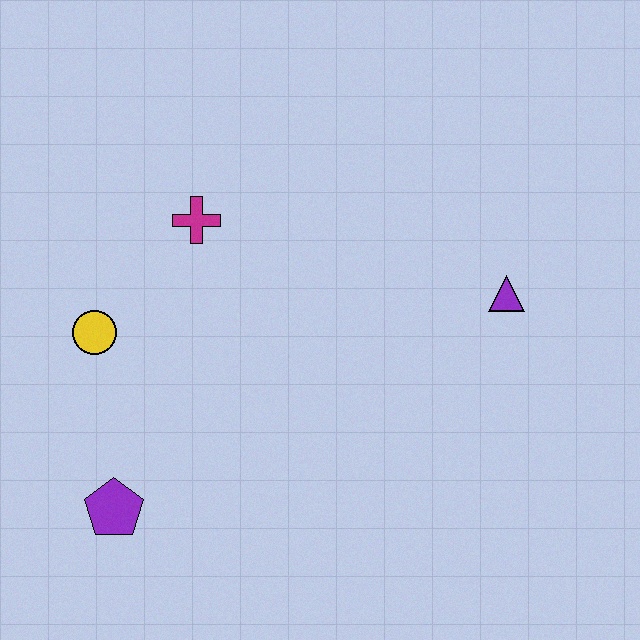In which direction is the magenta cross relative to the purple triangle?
The magenta cross is to the left of the purple triangle.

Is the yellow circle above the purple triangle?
No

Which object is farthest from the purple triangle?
The purple pentagon is farthest from the purple triangle.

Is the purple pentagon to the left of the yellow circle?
No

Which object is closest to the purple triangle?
The magenta cross is closest to the purple triangle.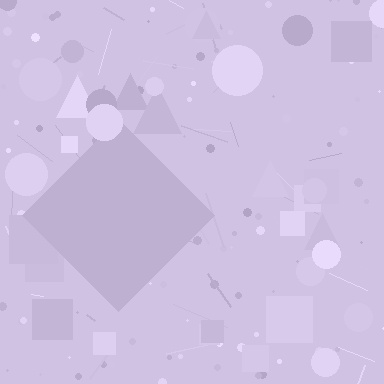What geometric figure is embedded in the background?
A diamond is embedded in the background.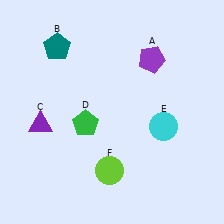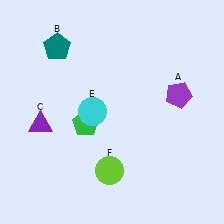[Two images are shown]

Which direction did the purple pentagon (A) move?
The purple pentagon (A) moved down.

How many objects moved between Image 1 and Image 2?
2 objects moved between the two images.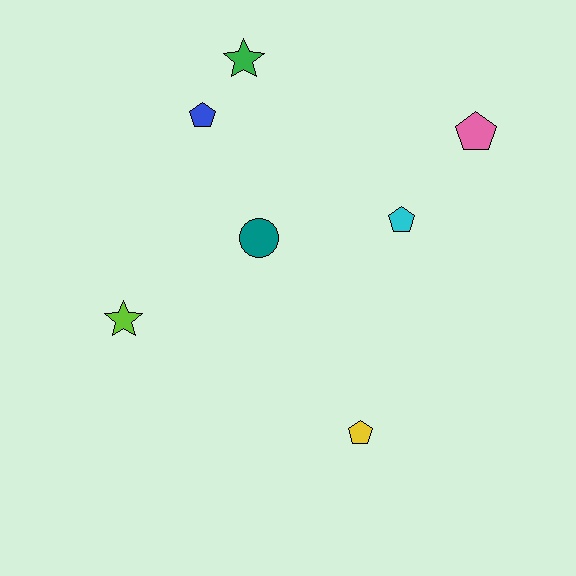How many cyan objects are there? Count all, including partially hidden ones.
There is 1 cyan object.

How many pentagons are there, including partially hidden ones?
There are 4 pentagons.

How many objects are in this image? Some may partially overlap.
There are 7 objects.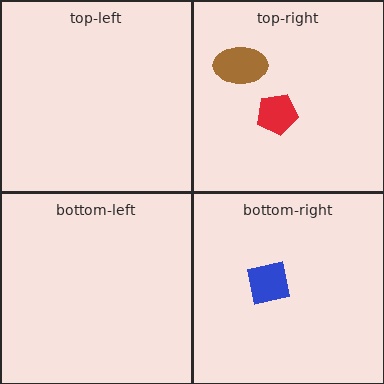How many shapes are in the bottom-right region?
1.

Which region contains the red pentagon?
The top-right region.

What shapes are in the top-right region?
The brown ellipse, the red pentagon.